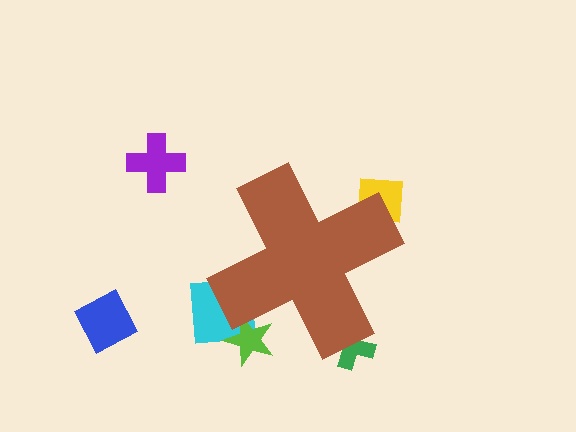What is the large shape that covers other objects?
A brown cross.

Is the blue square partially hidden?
No, the blue square is fully visible.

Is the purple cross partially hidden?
No, the purple cross is fully visible.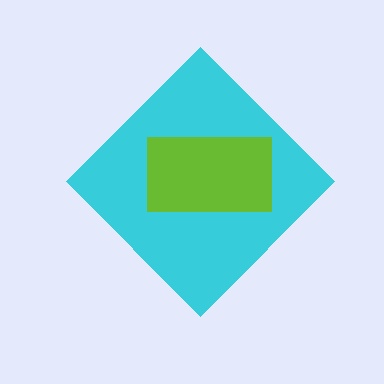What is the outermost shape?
The cyan diamond.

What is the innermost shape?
The lime rectangle.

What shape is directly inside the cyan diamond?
The lime rectangle.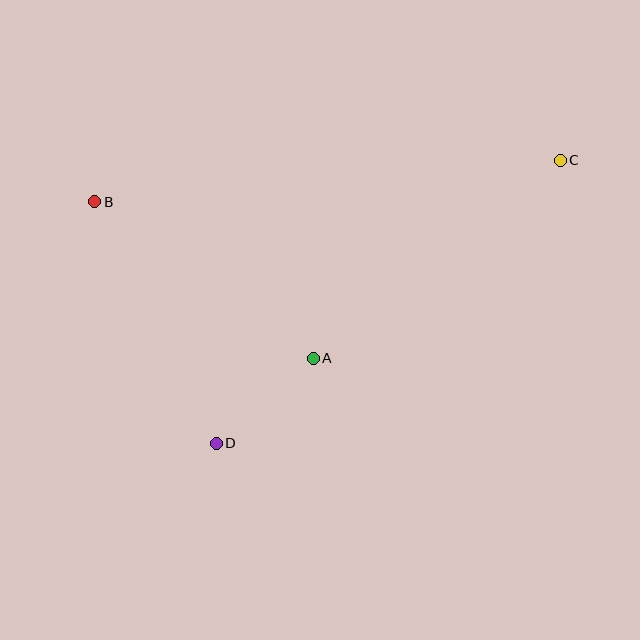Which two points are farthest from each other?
Points B and C are farthest from each other.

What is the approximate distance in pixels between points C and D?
The distance between C and D is approximately 445 pixels.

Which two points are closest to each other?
Points A and D are closest to each other.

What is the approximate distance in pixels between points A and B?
The distance between A and B is approximately 269 pixels.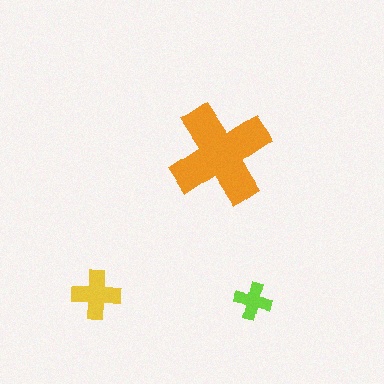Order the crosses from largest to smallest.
the orange one, the yellow one, the lime one.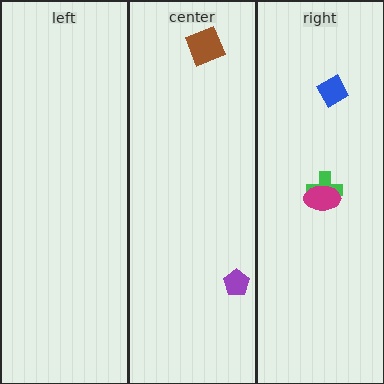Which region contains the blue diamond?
The right region.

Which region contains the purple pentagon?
The center region.